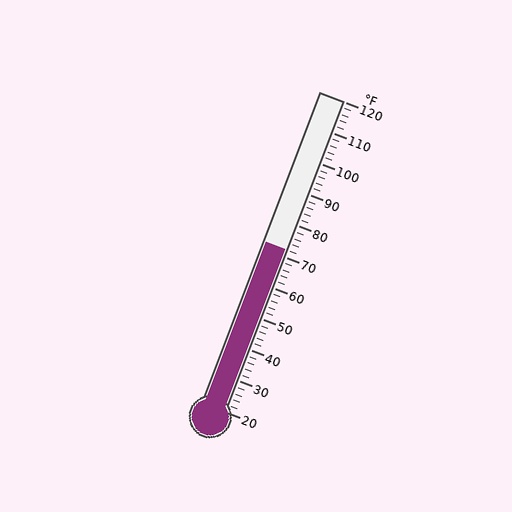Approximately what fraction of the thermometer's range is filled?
The thermometer is filled to approximately 50% of its range.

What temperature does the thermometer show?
The thermometer shows approximately 72°F.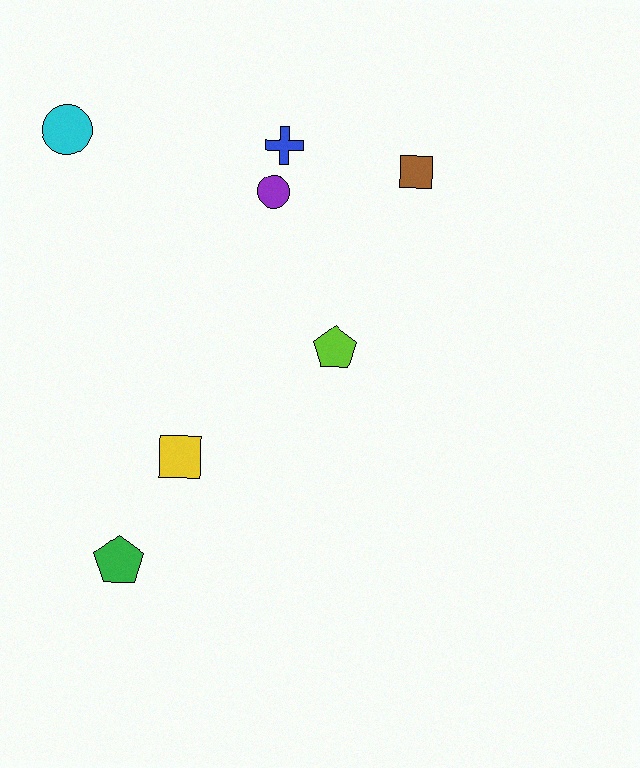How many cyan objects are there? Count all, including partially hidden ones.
There is 1 cyan object.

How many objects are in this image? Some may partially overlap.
There are 7 objects.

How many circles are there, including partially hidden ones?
There are 2 circles.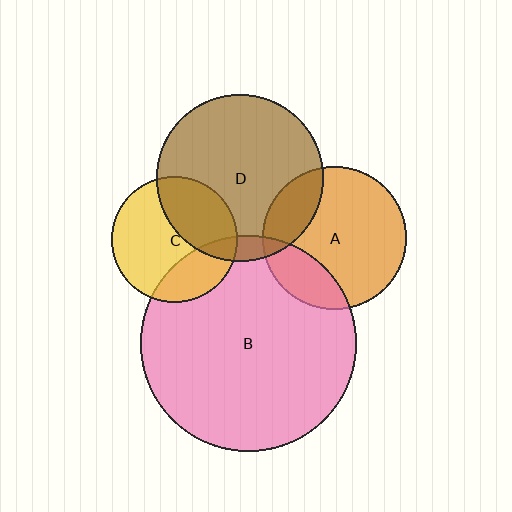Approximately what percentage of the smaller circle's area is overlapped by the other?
Approximately 35%.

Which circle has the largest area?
Circle B (pink).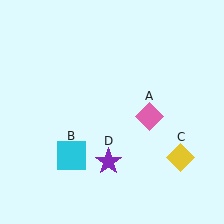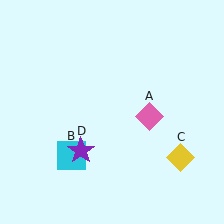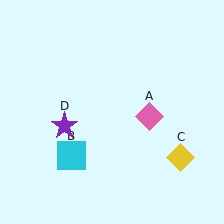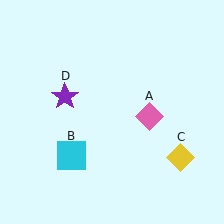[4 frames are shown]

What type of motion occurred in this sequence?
The purple star (object D) rotated clockwise around the center of the scene.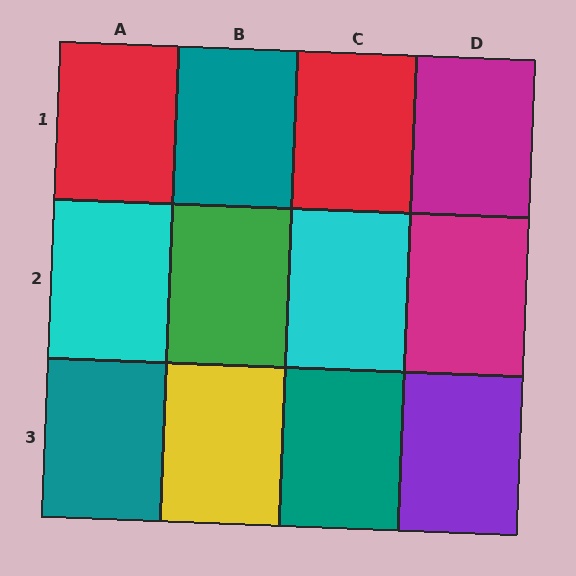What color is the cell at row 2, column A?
Cyan.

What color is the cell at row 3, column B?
Yellow.